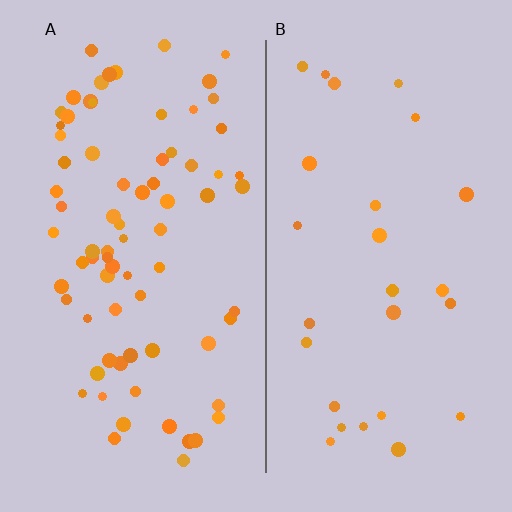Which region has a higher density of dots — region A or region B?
A (the left).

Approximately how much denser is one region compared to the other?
Approximately 2.8× — region A over region B.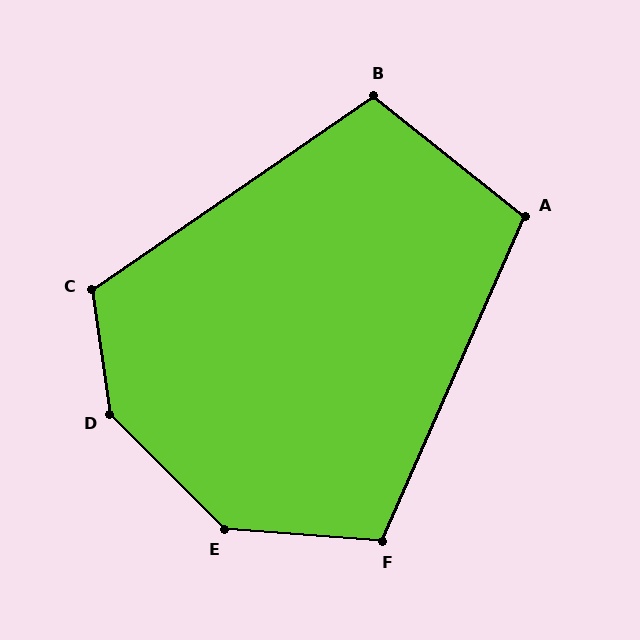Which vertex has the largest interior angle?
D, at approximately 144 degrees.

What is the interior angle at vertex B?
Approximately 107 degrees (obtuse).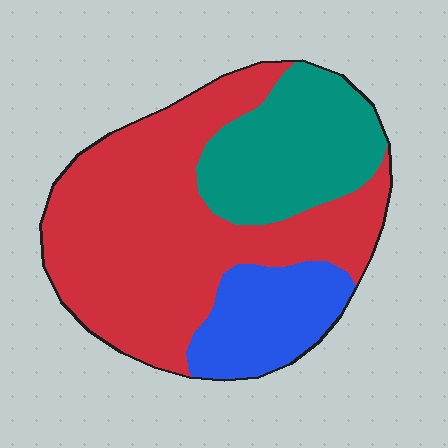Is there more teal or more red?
Red.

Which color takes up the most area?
Red, at roughly 60%.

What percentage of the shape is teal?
Teal takes up between a sixth and a third of the shape.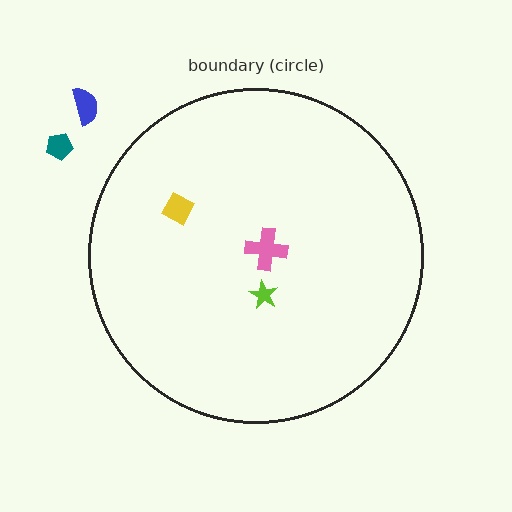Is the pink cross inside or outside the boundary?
Inside.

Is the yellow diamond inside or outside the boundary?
Inside.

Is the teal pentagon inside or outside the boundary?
Outside.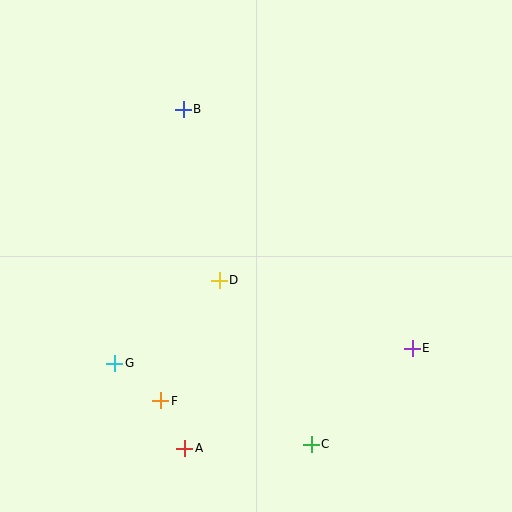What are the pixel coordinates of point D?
Point D is at (219, 280).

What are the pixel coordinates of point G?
Point G is at (115, 363).